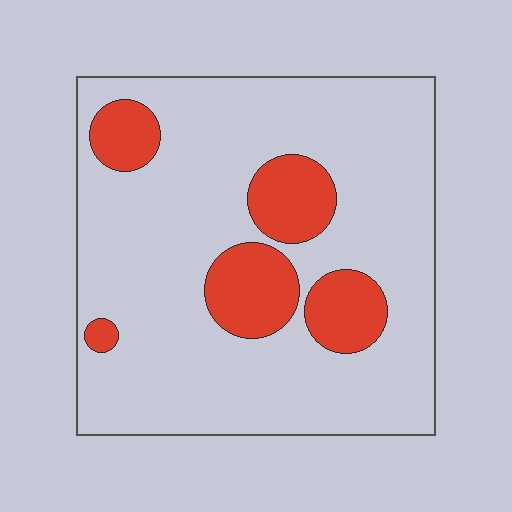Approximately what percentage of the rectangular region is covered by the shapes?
Approximately 20%.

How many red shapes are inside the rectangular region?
5.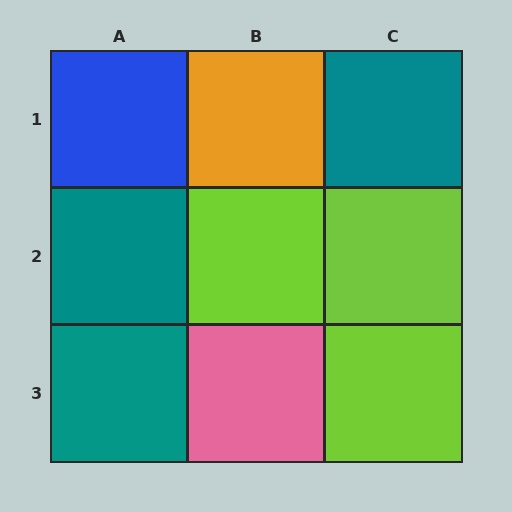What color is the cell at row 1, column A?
Blue.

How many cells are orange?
1 cell is orange.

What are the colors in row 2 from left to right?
Teal, lime, lime.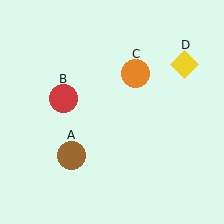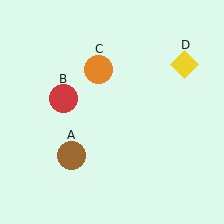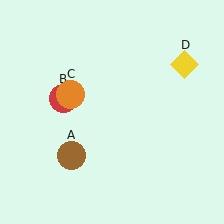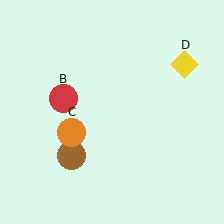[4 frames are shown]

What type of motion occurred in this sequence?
The orange circle (object C) rotated counterclockwise around the center of the scene.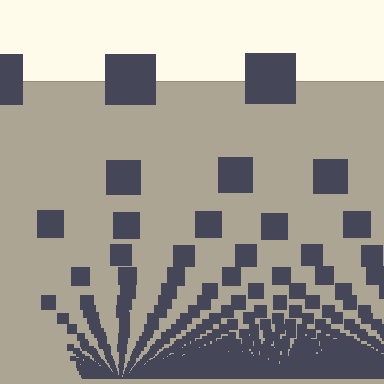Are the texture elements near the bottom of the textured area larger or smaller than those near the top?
Smaller. The gradient is inverted — elements near the bottom are smaller and denser.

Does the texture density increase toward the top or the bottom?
Density increases toward the bottom.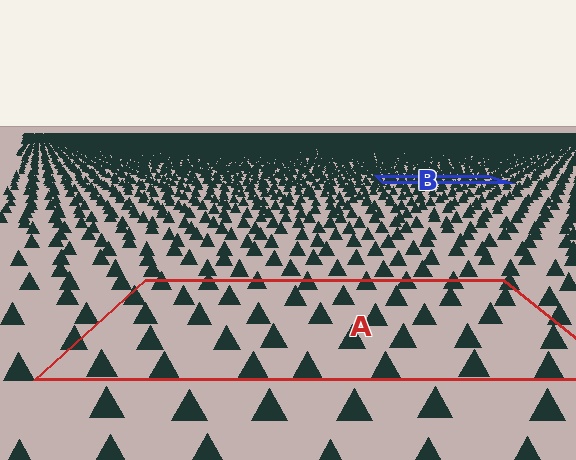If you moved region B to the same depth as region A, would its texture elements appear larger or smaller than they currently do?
They would appear larger. At a closer depth, the same texture elements are projected at a bigger on-screen size.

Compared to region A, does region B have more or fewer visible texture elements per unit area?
Region B has more texture elements per unit area — they are packed more densely because it is farther away.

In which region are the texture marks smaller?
The texture marks are smaller in region B, because it is farther away.